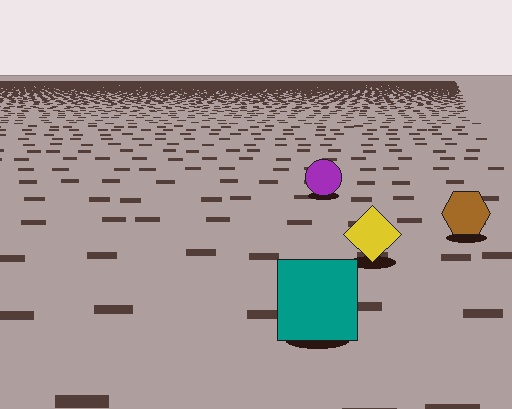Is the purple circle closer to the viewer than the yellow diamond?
No. The yellow diamond is closer — you can tell from the texture gradient: the ground texture is coarser near it.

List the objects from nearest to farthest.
From nearest to farthest: the teal square, the yellow diamond, the brown hexagon, the purple circle.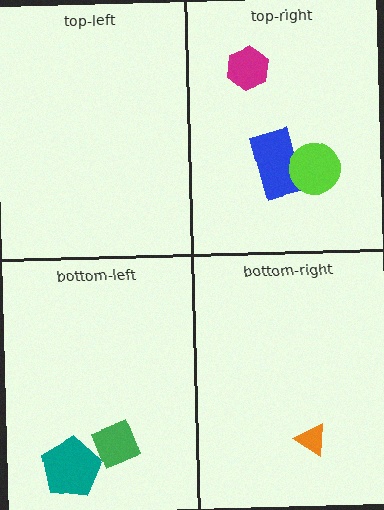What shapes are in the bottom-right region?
The orange triangle.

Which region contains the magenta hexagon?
The top-right region.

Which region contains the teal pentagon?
The bottom-left region.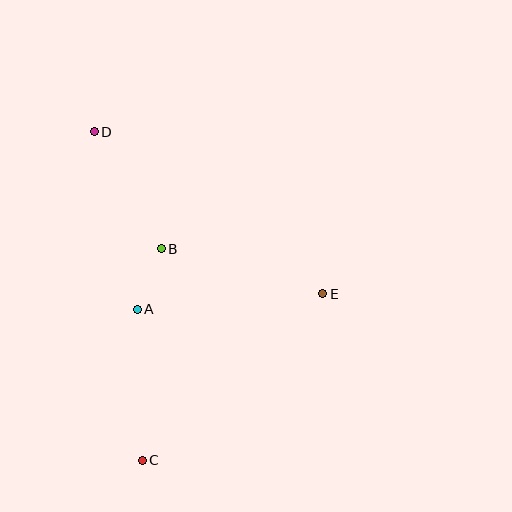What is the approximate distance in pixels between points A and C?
The distance between A and C is approximately 151 pixels.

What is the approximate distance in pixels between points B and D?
The distance between B and D is approximately 135 pixels.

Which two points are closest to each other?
Points A and B are closest to each other.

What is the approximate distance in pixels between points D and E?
The distance between D and E is approximately 280 pixels.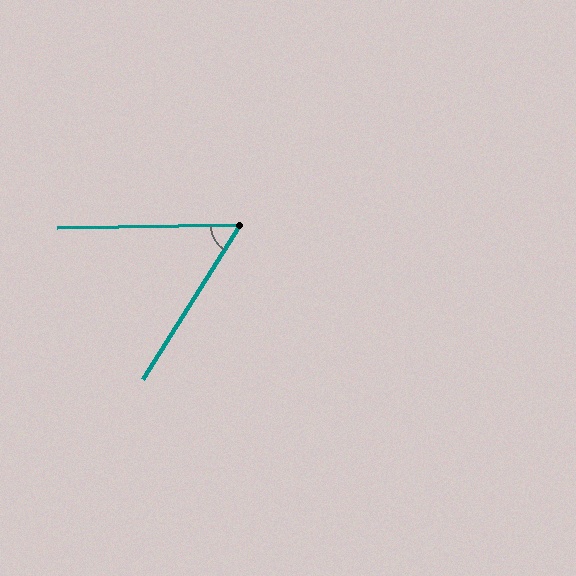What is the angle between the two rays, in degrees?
Approximately 57 degrees.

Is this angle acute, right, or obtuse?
It is acute.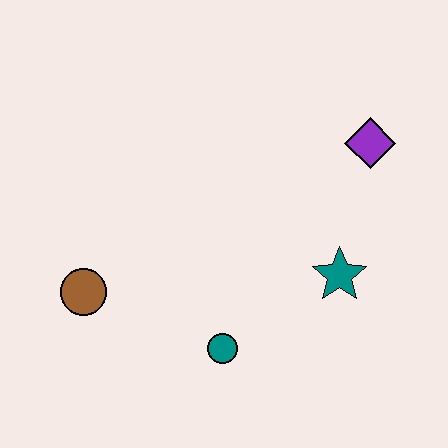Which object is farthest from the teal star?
The brown circle is farthest from the teal star.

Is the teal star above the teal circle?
Yes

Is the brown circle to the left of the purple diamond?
Yes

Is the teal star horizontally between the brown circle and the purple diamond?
Yes